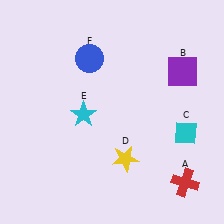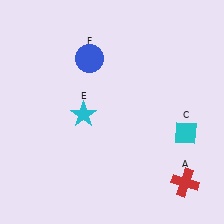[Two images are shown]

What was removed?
The yellow star (D), the purple square (B) were removed in Image 2.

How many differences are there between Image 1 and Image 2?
There are 2 differences between the two images.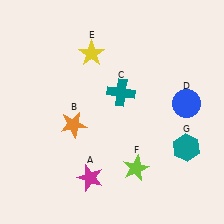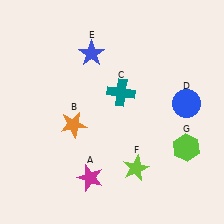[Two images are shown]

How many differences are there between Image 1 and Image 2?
There are 2 differences between the two images.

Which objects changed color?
E changed from yellow to blue. G changed from teal to lime.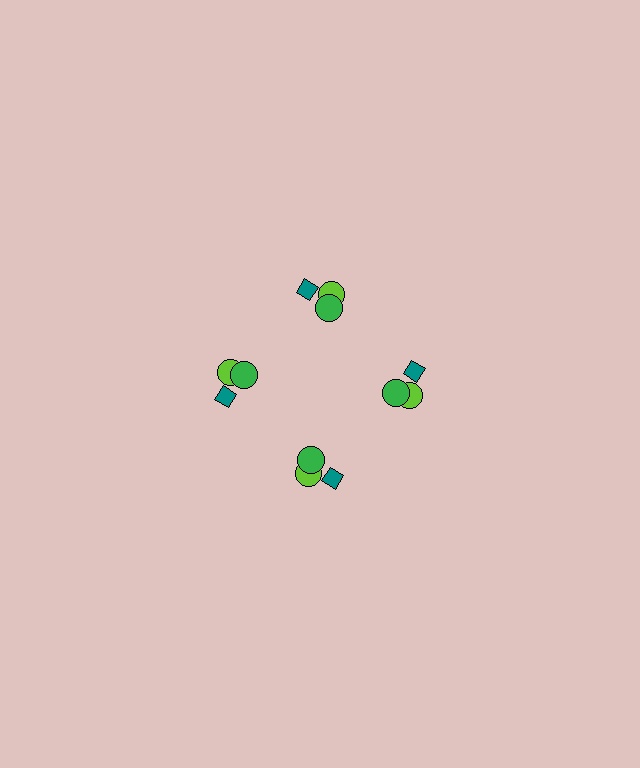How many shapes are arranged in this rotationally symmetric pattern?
There are 12 shapes, arranged in 4 groups of 3.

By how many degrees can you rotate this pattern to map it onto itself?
The pattern maps onto itself every 90 degrees of rotation.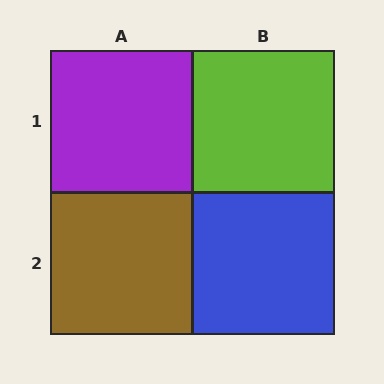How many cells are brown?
1 cell is brown.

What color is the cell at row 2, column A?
Brown.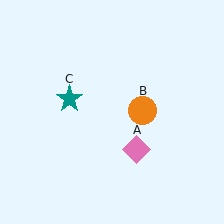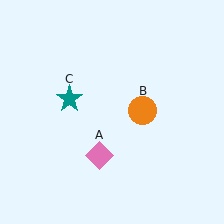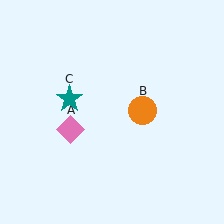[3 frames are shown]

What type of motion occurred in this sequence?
The pink diamond (object A) rotated clockwise around the center of the scene.